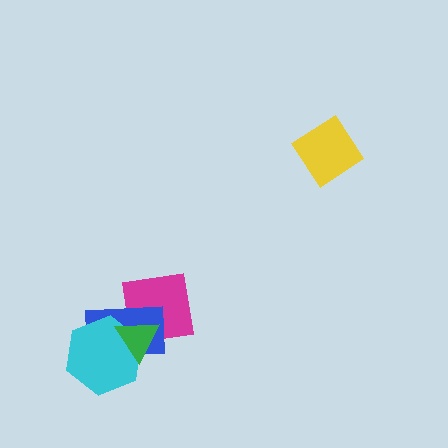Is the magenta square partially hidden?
Yes, it is partially covered by another shape.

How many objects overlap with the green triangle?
3 objects overlap with the green triangle.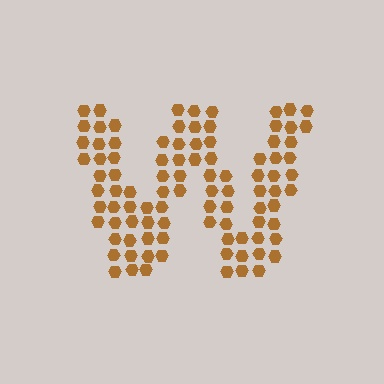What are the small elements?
The small elements are hexagons.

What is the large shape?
The large shape is the letter W.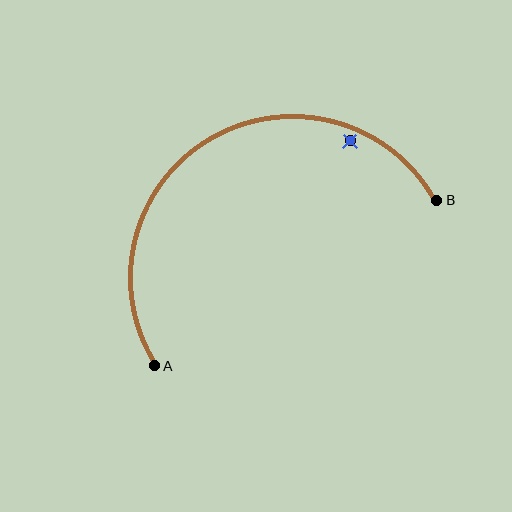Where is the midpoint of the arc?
The arc midpoint is the point on the curve farthest from the straight line joining A and B. It sits above that line.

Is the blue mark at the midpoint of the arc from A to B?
No — the blue mark does not lie on the arc at all. It sits slightly inside the curve.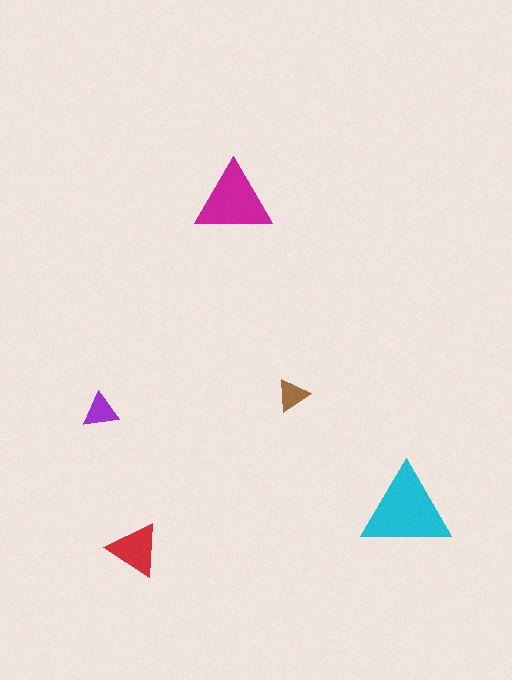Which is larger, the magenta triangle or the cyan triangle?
The cyan one.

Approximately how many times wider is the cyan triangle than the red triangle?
About 1.5 times wider.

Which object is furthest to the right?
The cyan triangle is rightmost.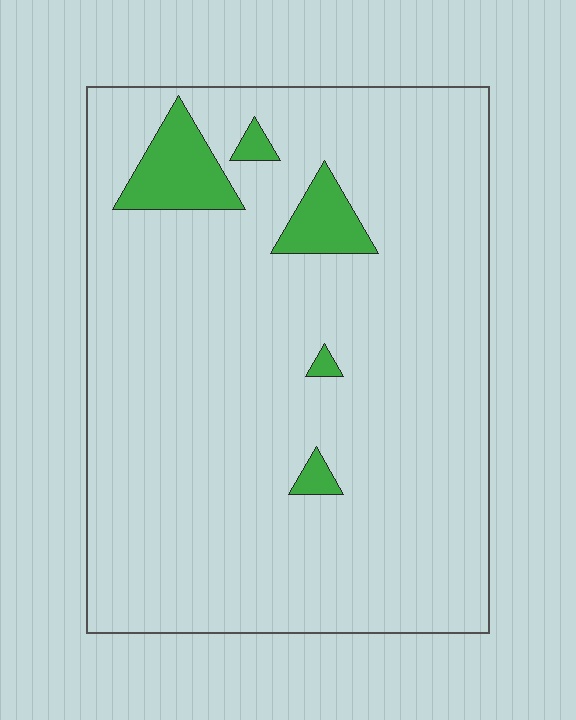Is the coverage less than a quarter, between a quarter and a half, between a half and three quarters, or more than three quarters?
Less than a quarter.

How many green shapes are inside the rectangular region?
5.